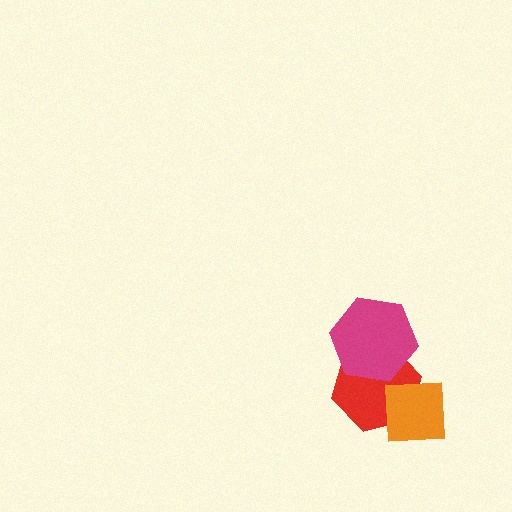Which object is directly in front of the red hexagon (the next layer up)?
The orange square is directly in front of the red hexagon.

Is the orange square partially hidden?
No, no other shape covers it.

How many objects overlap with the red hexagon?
2 objects overlap with the red hexagon.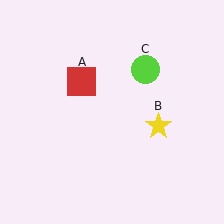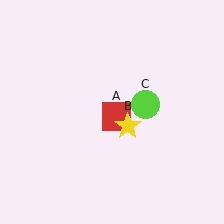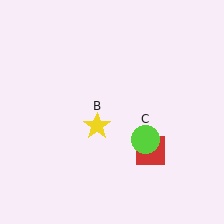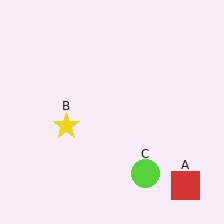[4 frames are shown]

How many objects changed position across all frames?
3 objects changed position: red square (object A), yellow star (object B), lime circle (object C).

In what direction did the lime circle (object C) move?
The lime circle (object C) moved down.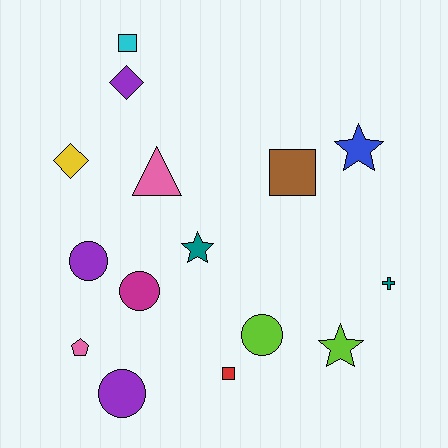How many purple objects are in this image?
There are 3 purple objects.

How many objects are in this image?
There are 15 objects.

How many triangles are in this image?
There is 1 triangle.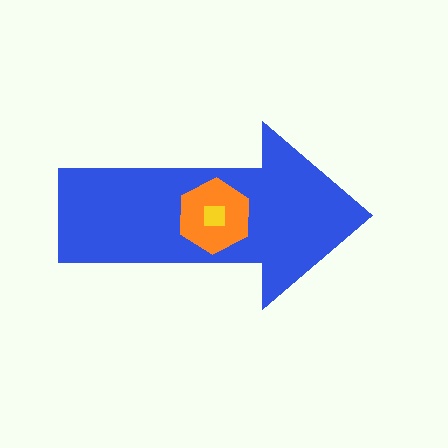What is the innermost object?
The yellow square.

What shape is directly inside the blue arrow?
The orange hexagon.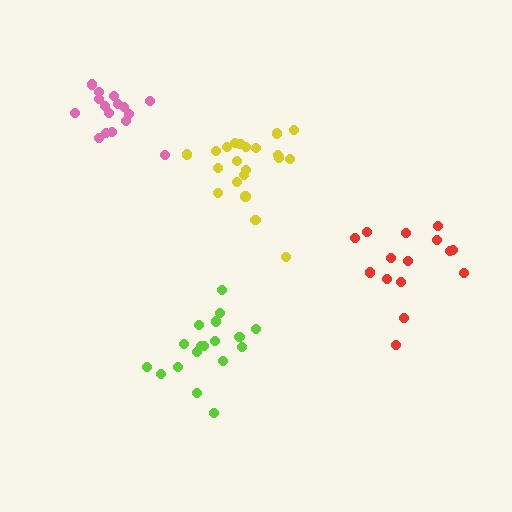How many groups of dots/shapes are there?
There are 4 groups.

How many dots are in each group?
Group 1: 18 dots, Group 2: 21 dots, Group 3: 16 dots, Group 4: 15 dots (70 total).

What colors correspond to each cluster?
The clusters are colored: lime, yellow, pink, red.